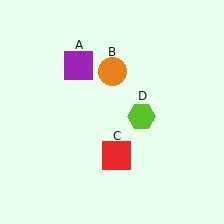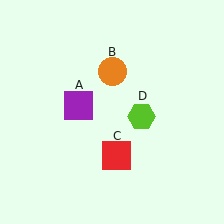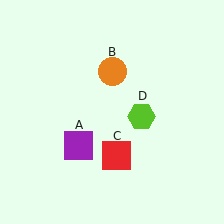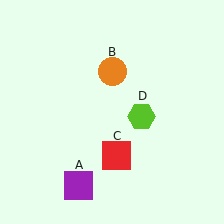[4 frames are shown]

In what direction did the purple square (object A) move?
The purple square (object A) moved down.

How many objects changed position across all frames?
1 object changed position: purple square (object A).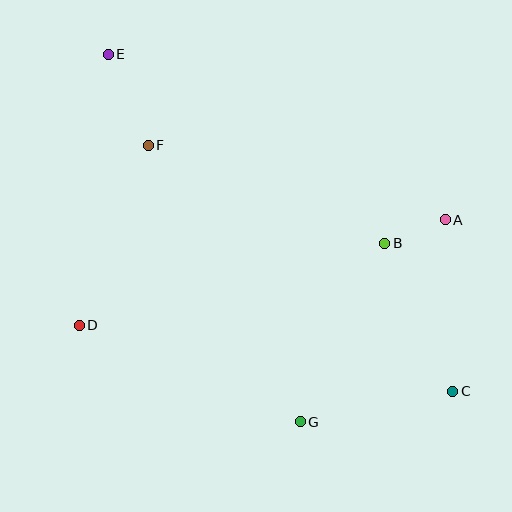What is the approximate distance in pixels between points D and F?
The distance between D and F is approximately 192 pixels.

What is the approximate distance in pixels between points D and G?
The distance between D and G is approximately 241 pixels.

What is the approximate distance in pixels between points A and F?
The distance between A and F is approximately 306 pixels.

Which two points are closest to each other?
Points A and B are closest to each other.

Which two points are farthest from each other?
Points C and E are farthest from each other.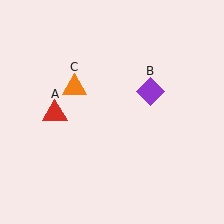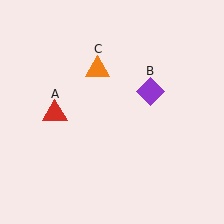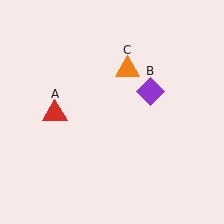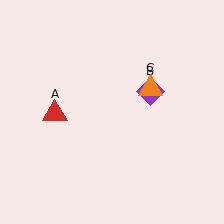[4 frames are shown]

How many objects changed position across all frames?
1 object changed position: orange triangle (object C).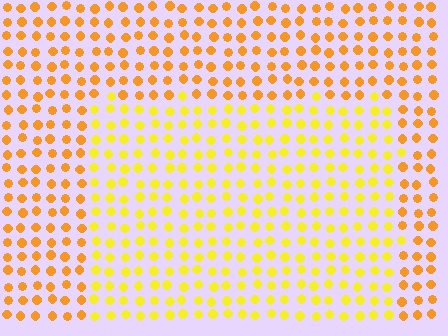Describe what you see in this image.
The image is filled with small orange elements in a uniform arrangement. A rectangle-shaped region is visible where the elements are tinted to a slightly different hue, forming a subtle color boundary.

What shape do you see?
I see a rectangle.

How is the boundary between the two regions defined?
The boundary is defined purely by a slight shift in hue (about 26 degrees). Spacing, size, and orientation are identical on both sides.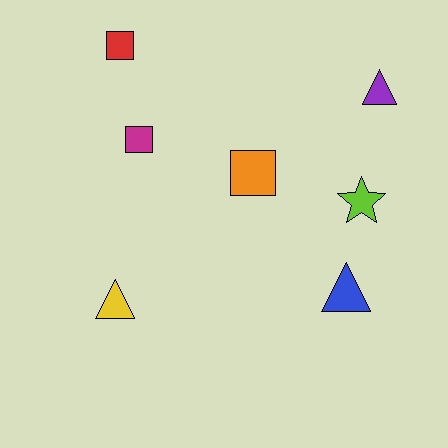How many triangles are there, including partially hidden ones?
There are 3 triangles.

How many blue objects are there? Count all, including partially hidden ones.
There is 1 blue object.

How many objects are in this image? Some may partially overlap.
There are 7 objects.